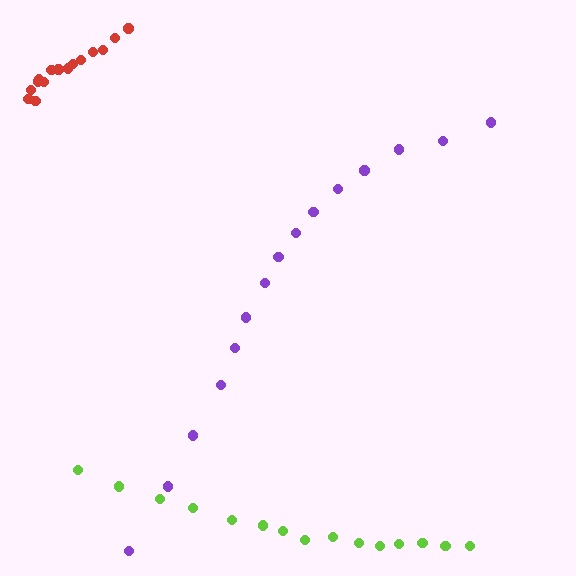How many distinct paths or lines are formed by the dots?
There are 3 distinct paths.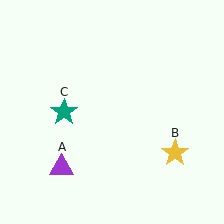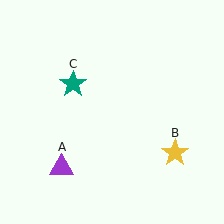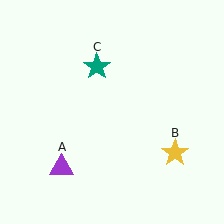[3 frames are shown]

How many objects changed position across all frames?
1 object changed position: teal star (object C).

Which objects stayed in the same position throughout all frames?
Purple triangle (object A) and yellow star (object B) remained stationary.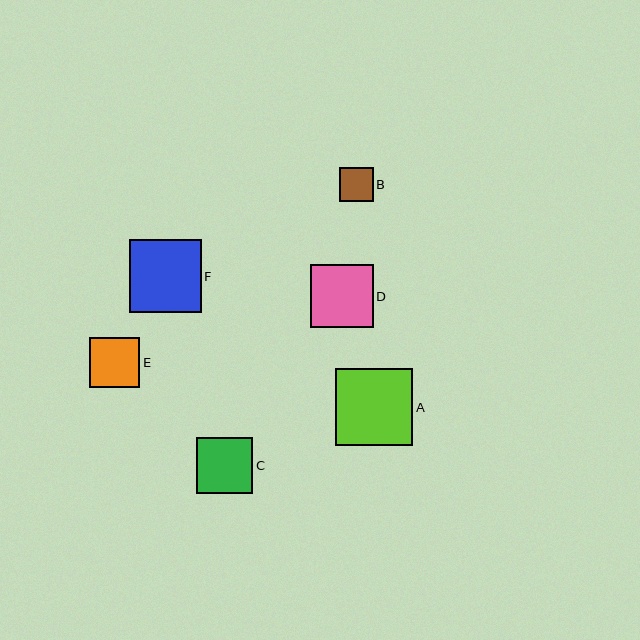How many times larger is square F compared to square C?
Square F is approximately 1.3 times the size of square C.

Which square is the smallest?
Square B is the smallest with a size of approximately 34 pixels.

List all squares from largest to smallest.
From largest to smallest: A, F, D, C, E, B.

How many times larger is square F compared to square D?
Square F is approximately 1.2 times the size of square D.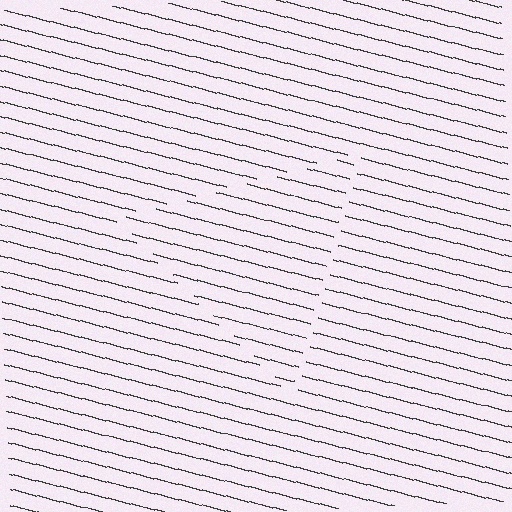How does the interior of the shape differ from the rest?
The interior of the shape contains the same grating, shifted by half a period — the contour is defined by the phase discontinuity where line-ends from the inner and outer gratings abut.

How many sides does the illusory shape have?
3 sides — the line-ends trace a triangle.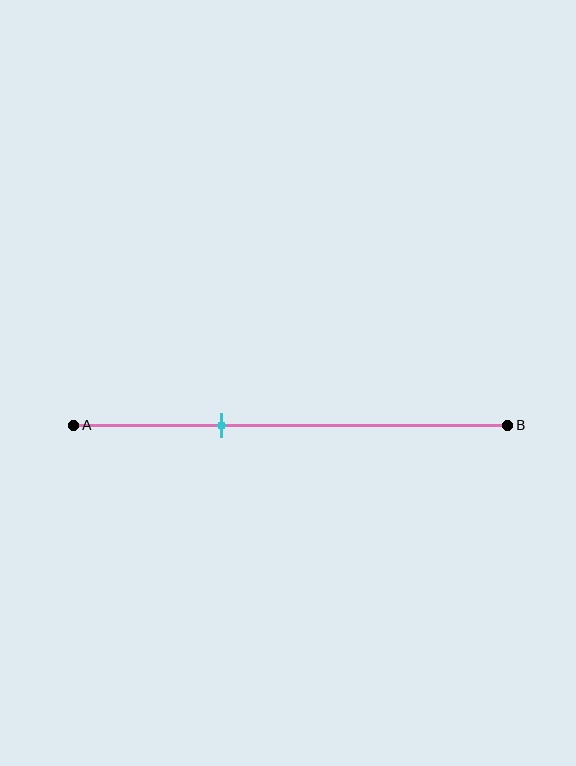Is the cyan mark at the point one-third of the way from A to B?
Yes, the mark is approximately at the one-third point.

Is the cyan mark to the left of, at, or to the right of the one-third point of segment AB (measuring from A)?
The cyan mark is approximately at the one-third point of segment AB.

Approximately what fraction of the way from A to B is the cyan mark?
The cyan mark is approximately 35% of the way from A to B.